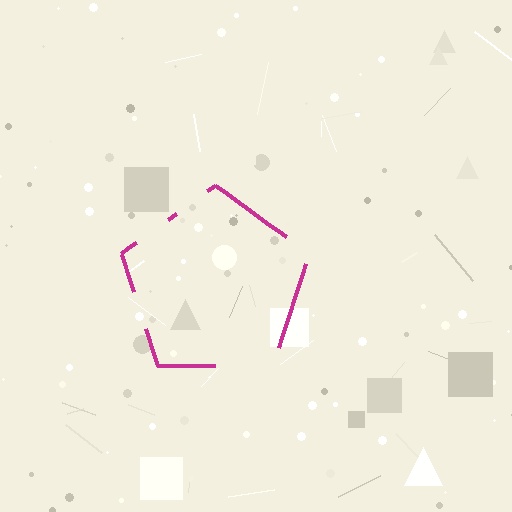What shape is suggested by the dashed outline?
The dashed outline suggests a pentagon.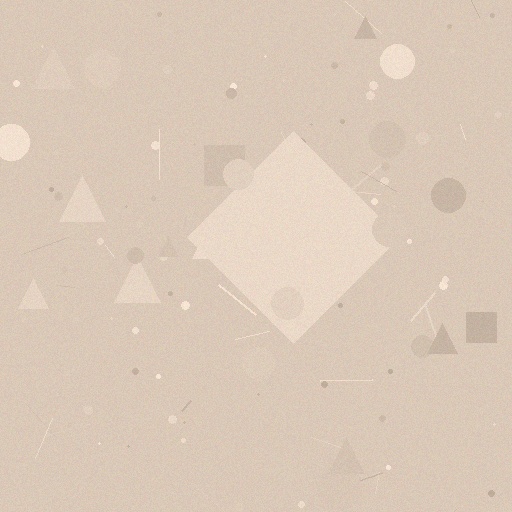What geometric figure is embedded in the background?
A diamond is embedded in the background.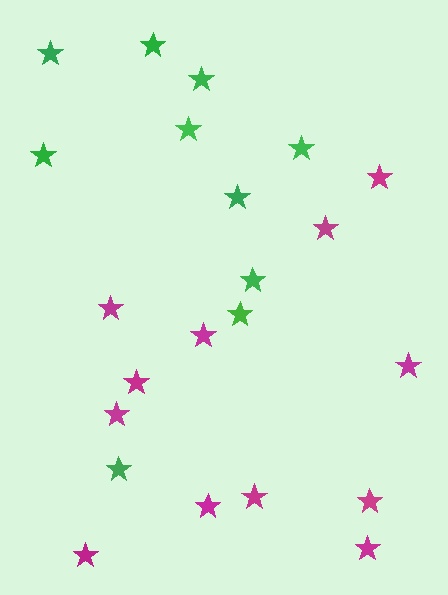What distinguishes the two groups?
There are 2 groups: one group of magenta stars (12) and one group of green stars (10).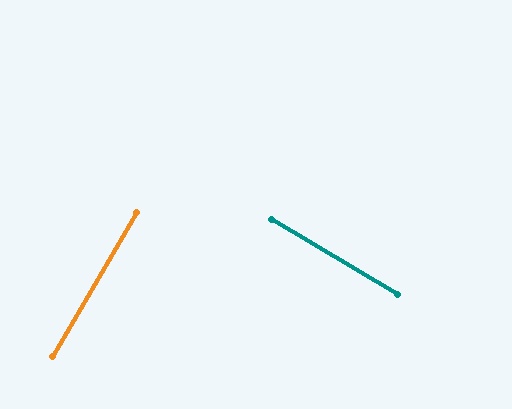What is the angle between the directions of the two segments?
Approximately 89 degrees.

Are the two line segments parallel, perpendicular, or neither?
Perpendicular — they meet at approximately 89°.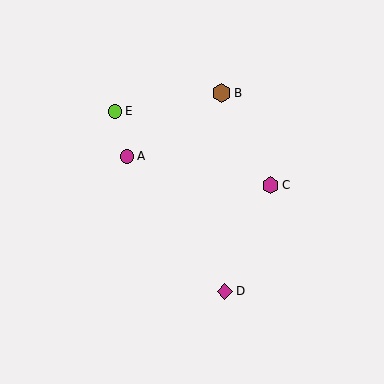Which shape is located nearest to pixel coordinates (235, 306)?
The magenta diamond (labeled D) at (225, 291) is nearest to that location.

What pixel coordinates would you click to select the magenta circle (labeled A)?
Click at (127, 156) to select the magenta circle A.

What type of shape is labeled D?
Shape D is a magenta diamond.